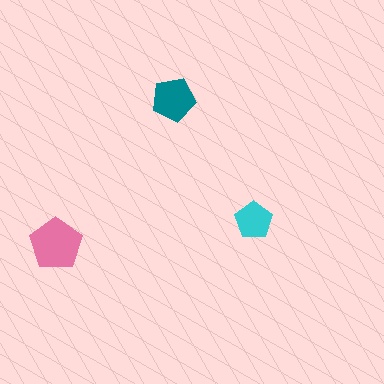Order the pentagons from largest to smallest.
the pink one, the teal one, the cyan one.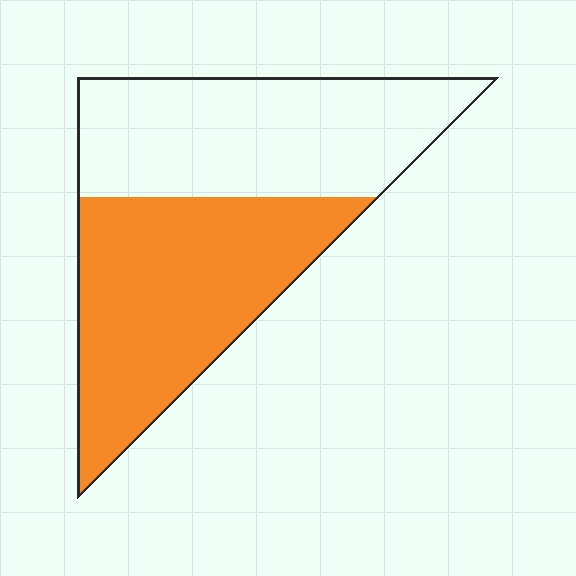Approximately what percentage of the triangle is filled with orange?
Approximately 50%.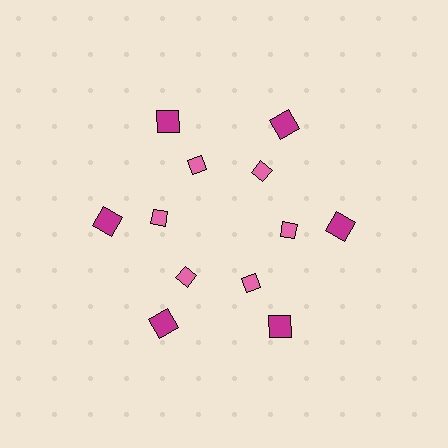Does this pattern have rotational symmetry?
Yes, this pattern has 6-fold rotational symmetry. It looks the same after rotating 60 degrees around the center.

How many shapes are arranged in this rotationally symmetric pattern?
There are 12 shapes, arranged in 6 groups of 2.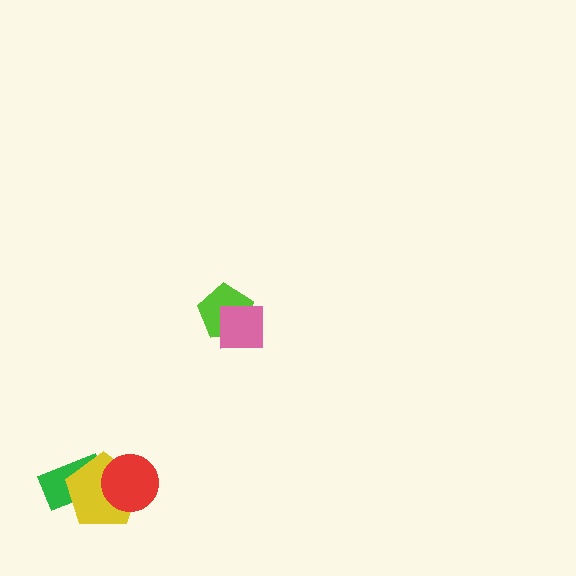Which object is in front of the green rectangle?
The yellow pentagon is in front of the green rectangle.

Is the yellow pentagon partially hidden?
Yes, it is partially covered by another shape.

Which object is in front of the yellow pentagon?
The red circle is in front of the yellow pentagon.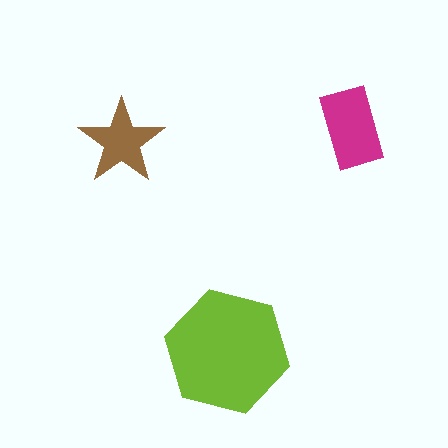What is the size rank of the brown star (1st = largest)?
3rd.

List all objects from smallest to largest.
The brown star, the magenta rectangle, the lime hexagon.